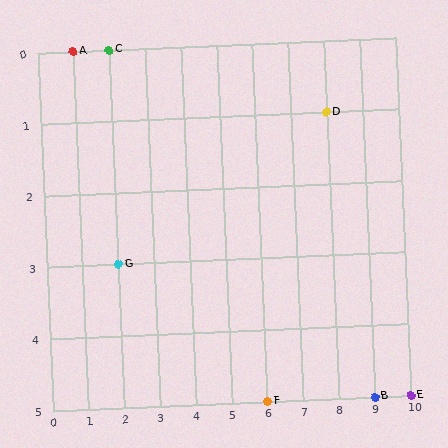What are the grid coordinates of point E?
Point E is at grid coordinates (10, 5).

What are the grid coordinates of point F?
Point F is at grid coordinates (6, 5).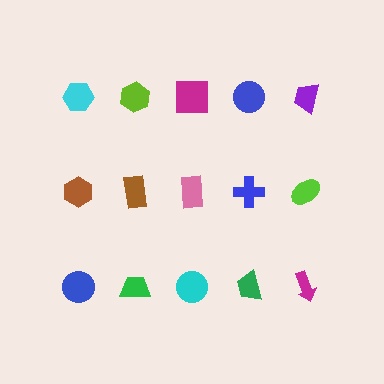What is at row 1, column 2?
A lime hexagon.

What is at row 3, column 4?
A green trapezoid.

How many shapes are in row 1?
5 shapes.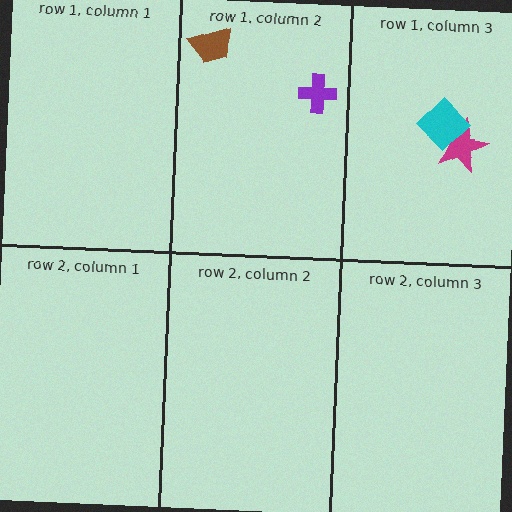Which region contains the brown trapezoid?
The row 1, column 2 region.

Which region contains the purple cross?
The row 1, column 2 region.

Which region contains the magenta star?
The row 1, column 3 region.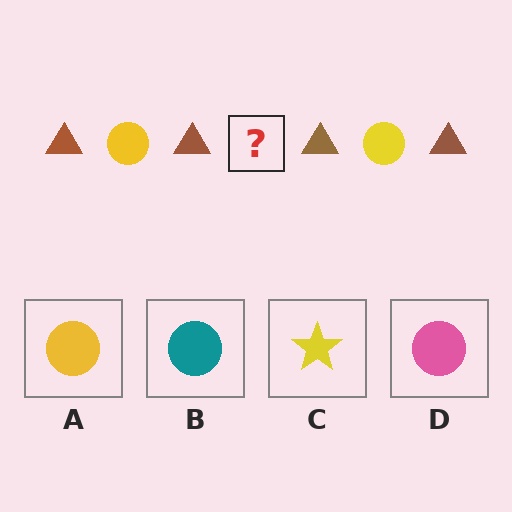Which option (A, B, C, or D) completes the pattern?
A.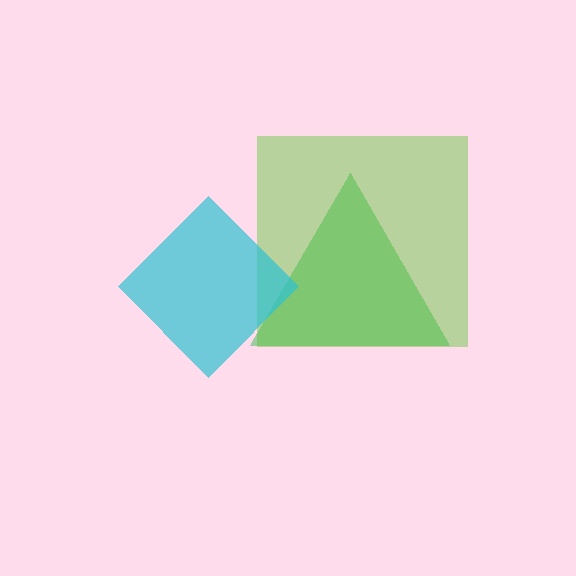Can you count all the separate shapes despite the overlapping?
Yes, there are 3 separate shapes.